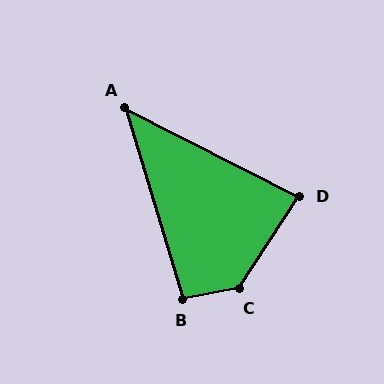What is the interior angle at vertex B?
Approximately 96 degrees (obtuse).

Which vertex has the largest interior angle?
C, at approximately 134 degrees.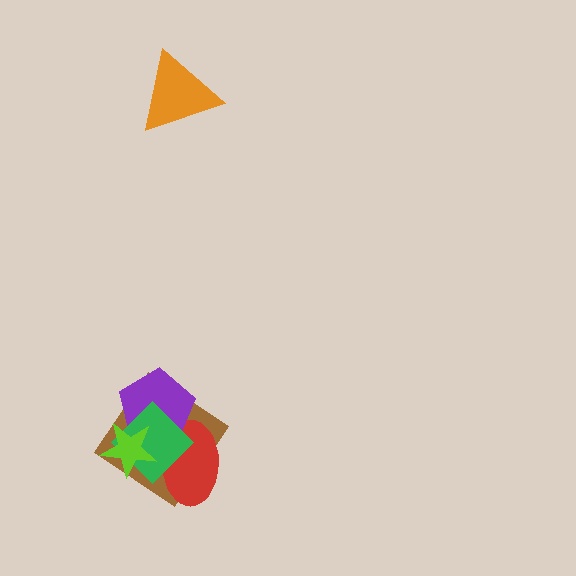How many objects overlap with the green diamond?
4 objects overlap with the green diamond.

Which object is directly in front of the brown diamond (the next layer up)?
The red ellipse is directly in front of the brown diamond.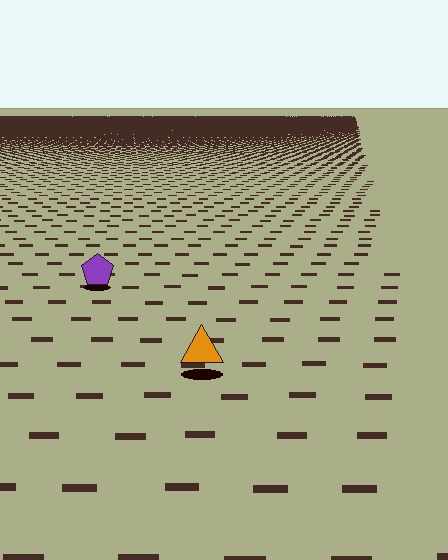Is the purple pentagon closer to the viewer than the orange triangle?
No. The orange triangle is closer — you can tell from the texture gradient: the ground texture is coarser near it.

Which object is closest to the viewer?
The orange triangle is closest. The texture marks near it are larger and more spread out.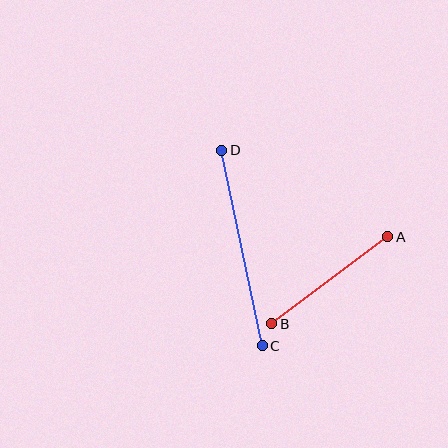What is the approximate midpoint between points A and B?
The midpoint is at approximately (330, 280) pixels.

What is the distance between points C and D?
The distance is approximately 199 pixels.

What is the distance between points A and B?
The distance is approximately 145 pixels.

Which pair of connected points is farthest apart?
Points C and D are farthest apart.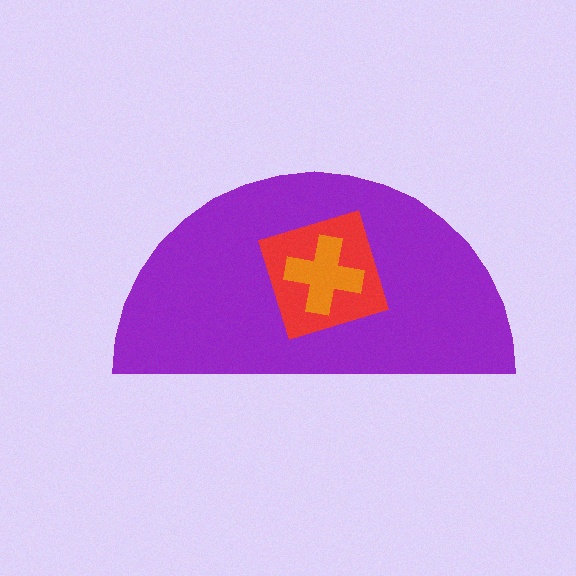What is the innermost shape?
The orange cross.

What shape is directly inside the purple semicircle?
The red diamond.